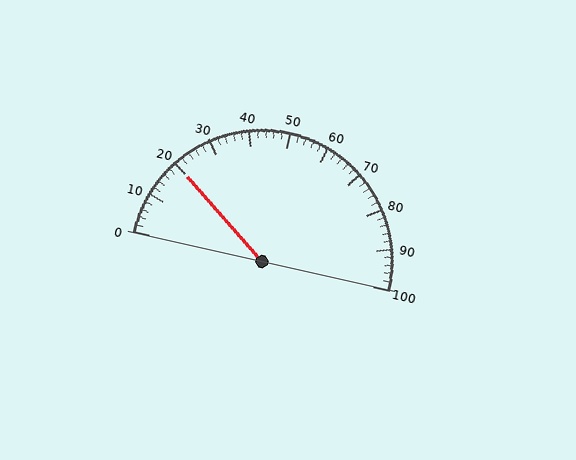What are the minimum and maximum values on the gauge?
The gauge ranges from 0 to 100.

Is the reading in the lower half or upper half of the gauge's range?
The reading is in the lower half of the range (0 to 100).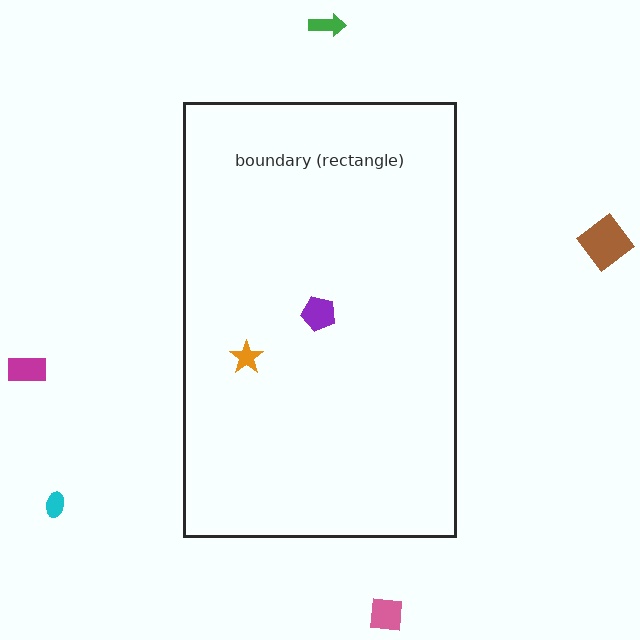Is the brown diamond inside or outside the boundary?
Outside.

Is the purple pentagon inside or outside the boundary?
Inside.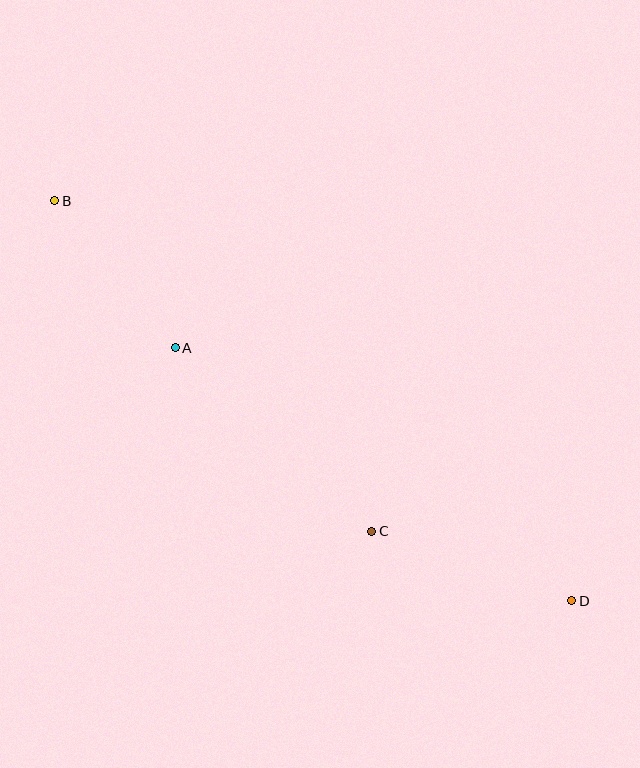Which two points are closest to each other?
Points A and B are closest to each other.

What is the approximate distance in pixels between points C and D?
The distance between C and D is approximately 212 pixels.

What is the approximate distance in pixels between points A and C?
The distance between A and C is approximately 268 pixels.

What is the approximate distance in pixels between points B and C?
The distance between B and C is approximately 458 pixels.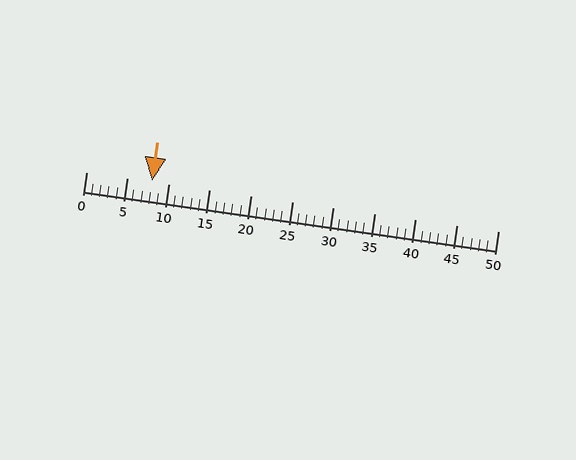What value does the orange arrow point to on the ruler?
The orange arrow points to approximately 8.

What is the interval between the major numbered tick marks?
The major tick marks are spaced 5 units apart.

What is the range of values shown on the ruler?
The ruler shows values from 0 to 50.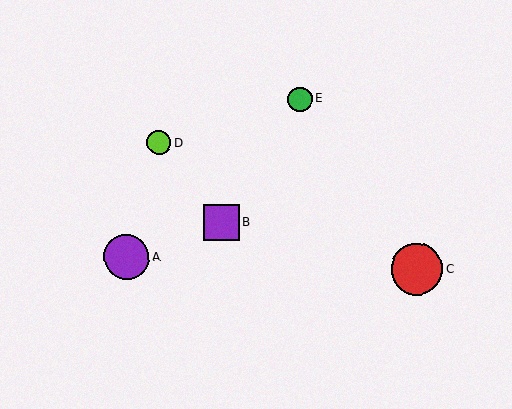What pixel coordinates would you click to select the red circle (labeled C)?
Click at (417, 269) to select the red circle C.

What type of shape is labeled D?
Shape D is a lime circle.